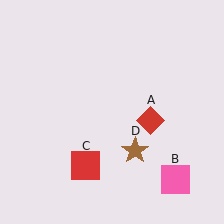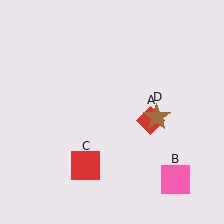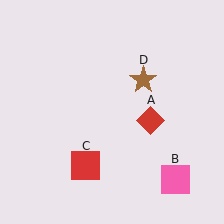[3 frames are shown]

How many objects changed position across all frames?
1 object changed position: brown star (object D).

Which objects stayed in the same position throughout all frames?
Red diamond (object A) and pink square (object B) and red square (object C) remained stationary.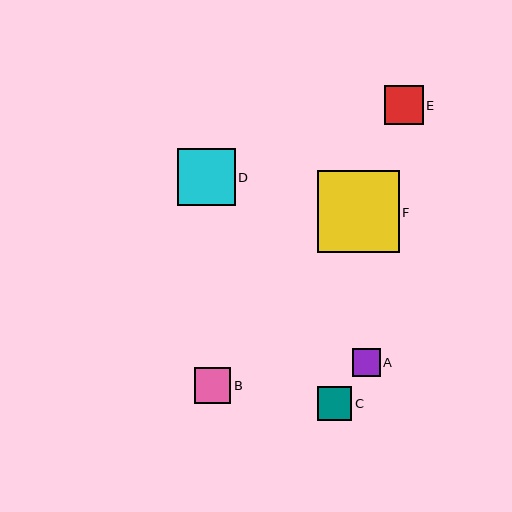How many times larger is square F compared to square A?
Square F is approximately 2.9 times the size of square A.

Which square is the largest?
Square F is the largest with a size of approximately 81 pixels.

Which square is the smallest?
Square A is the smallest with a size of approximately 28 pixels.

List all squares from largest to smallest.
From largest to smallest: F, D, E, B, C, A.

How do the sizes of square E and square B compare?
Square E and square B are approximately the same size.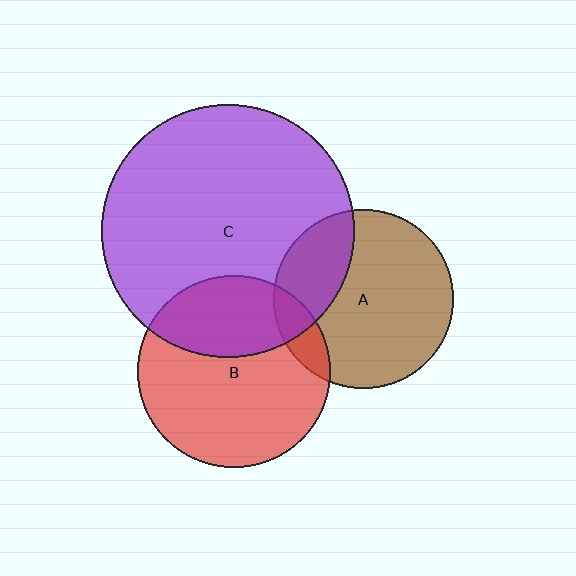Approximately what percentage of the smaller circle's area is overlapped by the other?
Approximately 10%.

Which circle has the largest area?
Circle C (purple).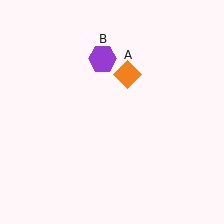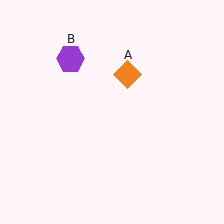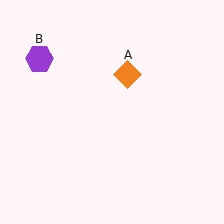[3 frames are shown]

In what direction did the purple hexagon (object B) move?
The purple hexagon (object B) moved left.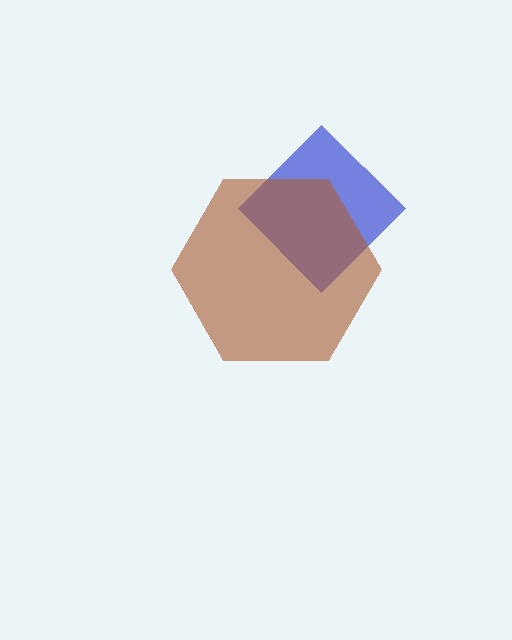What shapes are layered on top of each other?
The layered shapes are: a blue diamond, a brown hexagon.